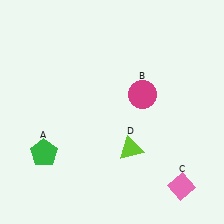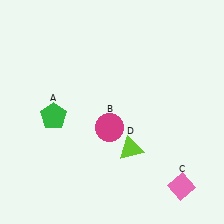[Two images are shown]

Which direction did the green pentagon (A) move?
The green pentagon (A) moved up.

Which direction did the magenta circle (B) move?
The magenta circle (B) moved down.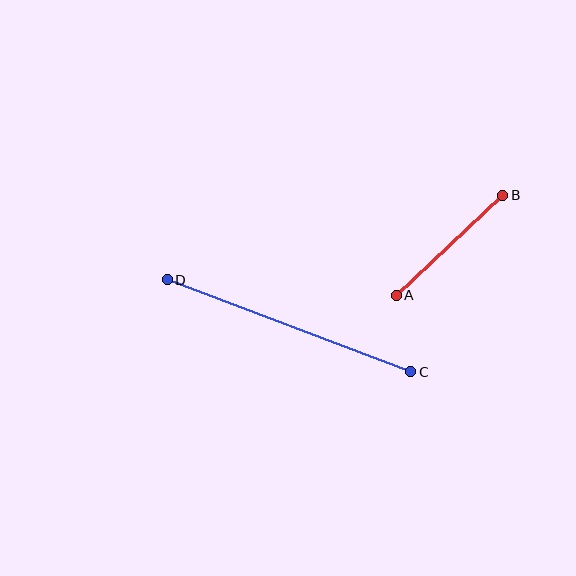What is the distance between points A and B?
The distance is approximately 146 pixels.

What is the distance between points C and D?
The distance is approximately 261 pixels.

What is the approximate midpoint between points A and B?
The midpoint is at approximately (449, 245) pixels.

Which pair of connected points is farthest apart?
Points C and D are farthest apart.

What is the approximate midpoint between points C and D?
The midpoint is at approximately (289, 326) pixels.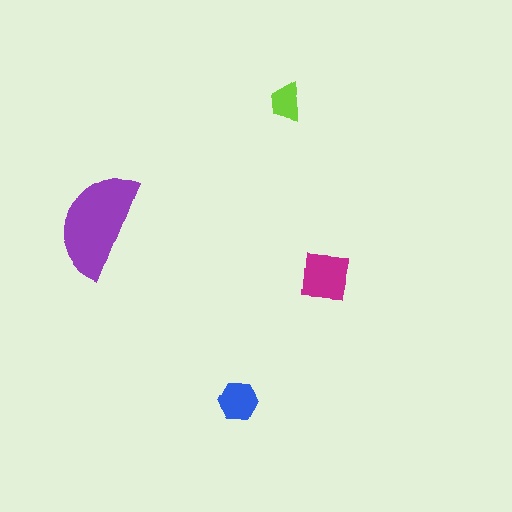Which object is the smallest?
The lime trapezoid.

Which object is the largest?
The purple semicircle.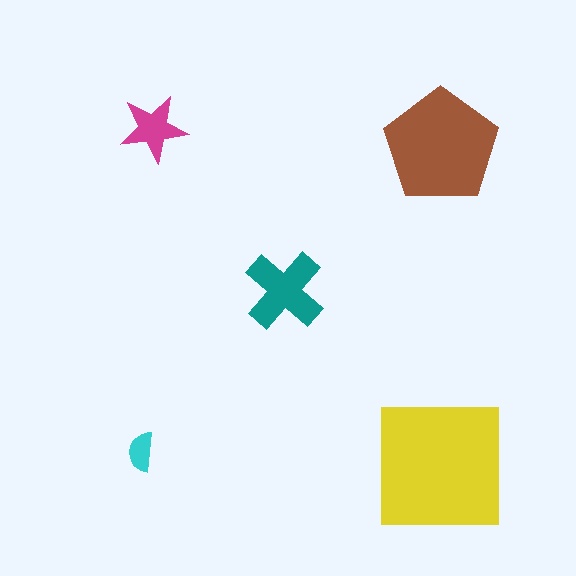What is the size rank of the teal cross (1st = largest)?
3rd.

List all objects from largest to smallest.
The yellow square, the brown pentagon, the teal cross, the magenta star, the cyan semicircle.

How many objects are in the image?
There are 5 objects in the image.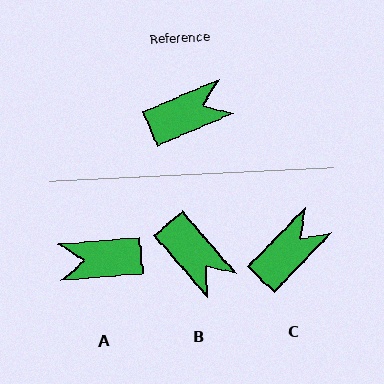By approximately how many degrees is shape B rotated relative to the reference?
Approximately 72 degrees clockwise.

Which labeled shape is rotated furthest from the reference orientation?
A, about 162 degrees away.